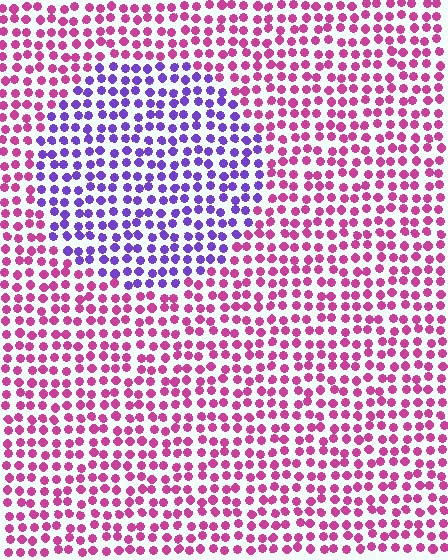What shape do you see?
I see a circle.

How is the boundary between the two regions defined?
The boundary is defined purely by a slight shift in hue (about 58 degrees). Spacing, size, and orientation are identical on both sides.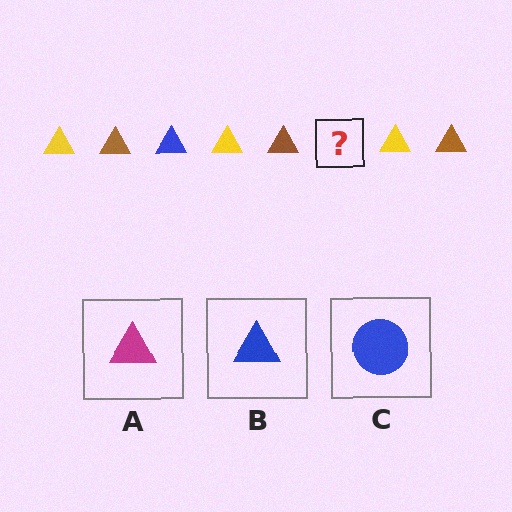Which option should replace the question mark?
Option B.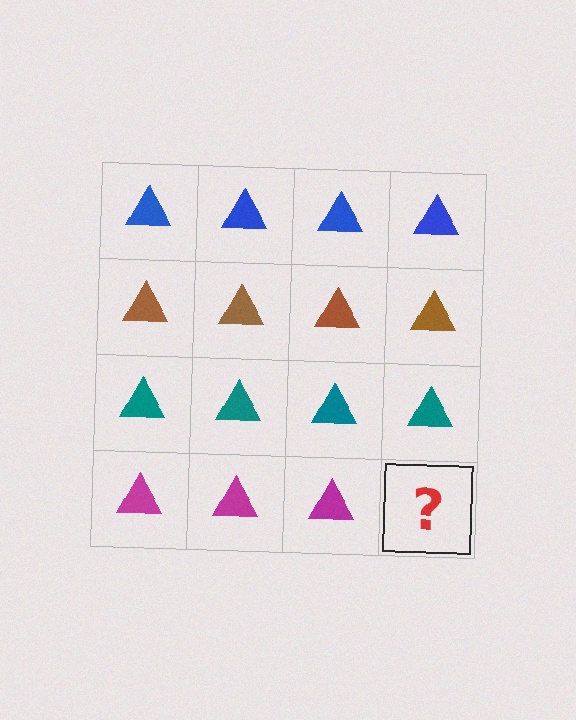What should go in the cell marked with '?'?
The missing cell should contain a magenta triangle.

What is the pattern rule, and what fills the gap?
The rule is that each row has a consistent color. The gap should be filled with a magenta triangle.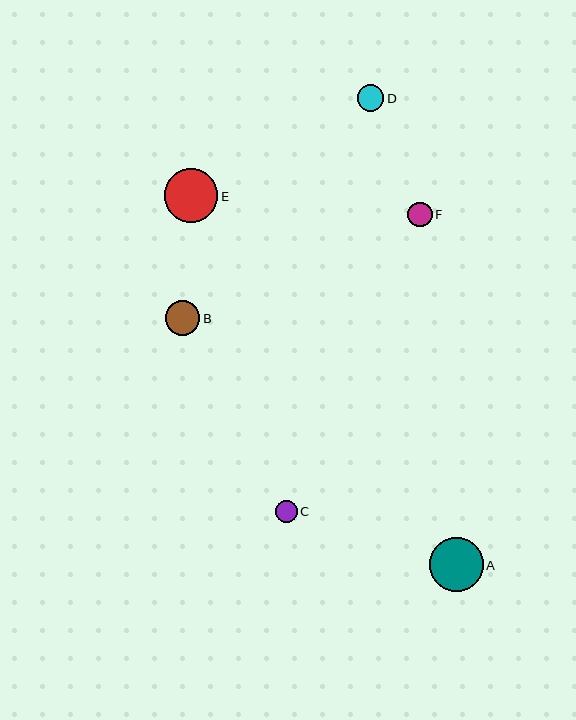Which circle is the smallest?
Circle C is the smallest with a size of approximately 22 pixels.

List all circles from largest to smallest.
From largest to smallest: A, E, B, D, F, C.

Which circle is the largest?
Circle A is the largest with a size of approximately 54 pixels.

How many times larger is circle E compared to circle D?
Circle E is approximately 2.0 times the size of circle D.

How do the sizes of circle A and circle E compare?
Circle A and circle E are approximately the same size.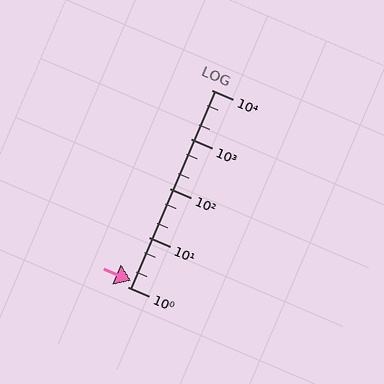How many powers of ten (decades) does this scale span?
The scale spans 4 decades, from 1 to 10000.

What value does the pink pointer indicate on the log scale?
The pointer indicates approximately 1.3.